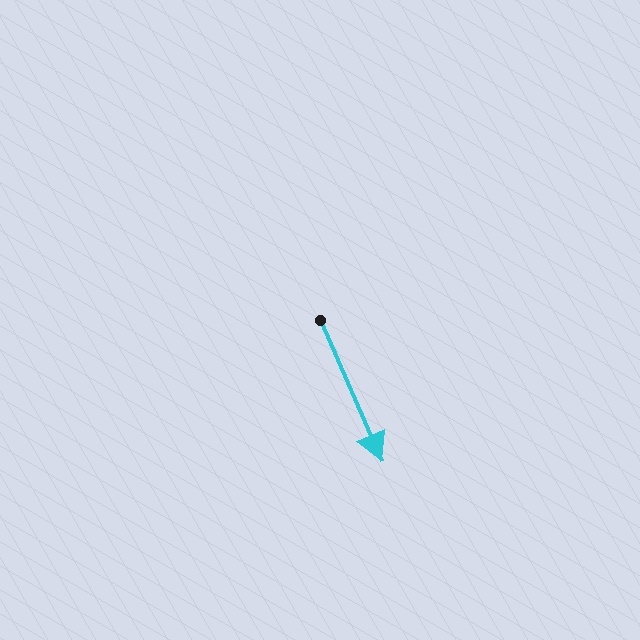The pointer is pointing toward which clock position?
Roughly 5 o'clock.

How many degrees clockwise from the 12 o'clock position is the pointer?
Approximately 156 degrees.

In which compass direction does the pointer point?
Southeast.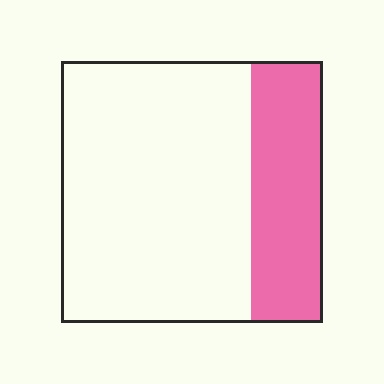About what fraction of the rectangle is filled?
About one quarter (1/4).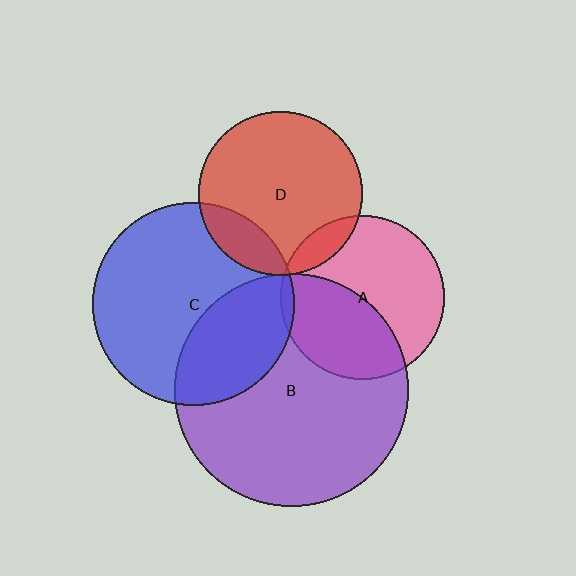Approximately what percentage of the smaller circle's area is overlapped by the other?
Approximately 15%.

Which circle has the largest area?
Circle B (purple).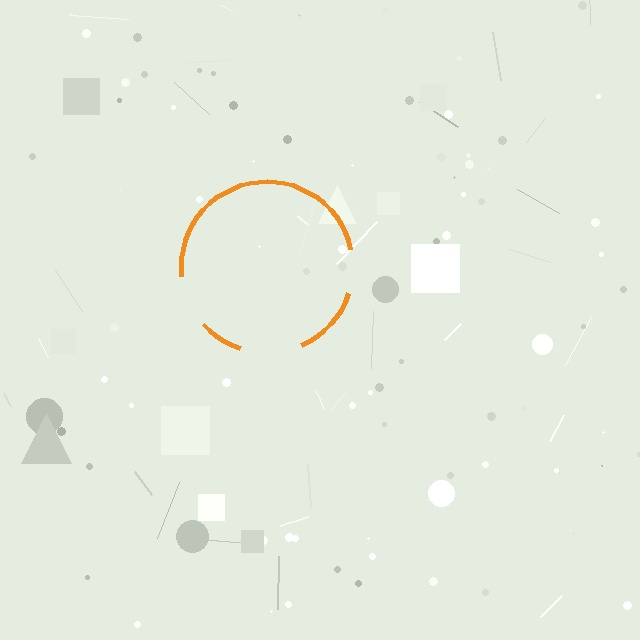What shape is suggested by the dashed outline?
The dashed outline suggests a circle.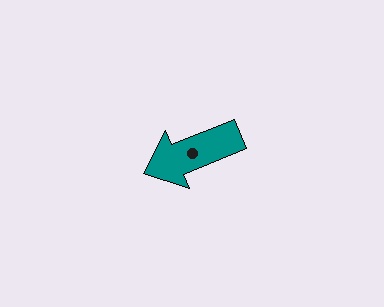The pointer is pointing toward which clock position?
Roughly 8 o'clock.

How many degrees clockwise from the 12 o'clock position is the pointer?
Approximately 248 degrees.